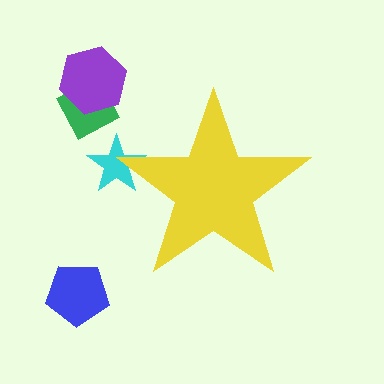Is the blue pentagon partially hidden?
No, the blue pentagon is fully visible.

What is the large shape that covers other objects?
A yellow star.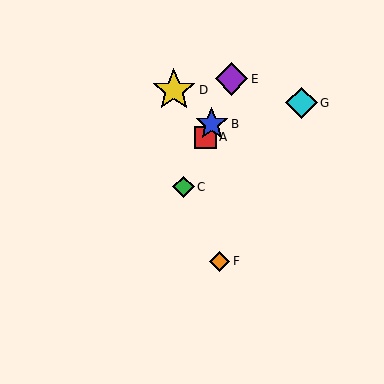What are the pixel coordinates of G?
Object G is at (301, 103).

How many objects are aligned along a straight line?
4 objects (A, B, C, E) are aligned along a straight line.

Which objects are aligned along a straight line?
Objects A, B, C, E are aligned along a straight line.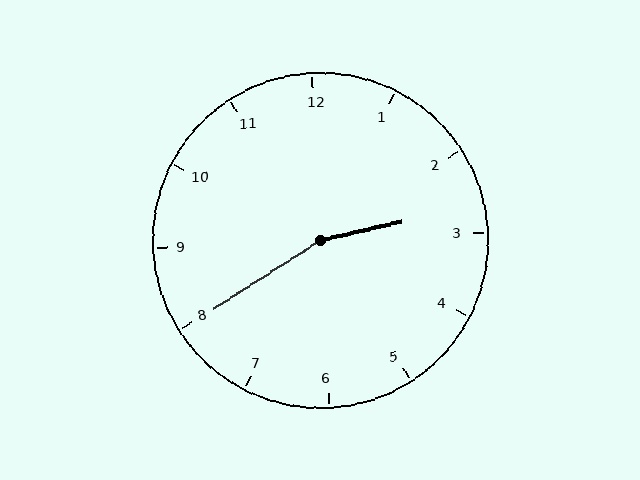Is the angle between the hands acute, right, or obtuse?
It is obtuse.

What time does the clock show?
2:40.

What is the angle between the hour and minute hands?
Approximately 160 degrees.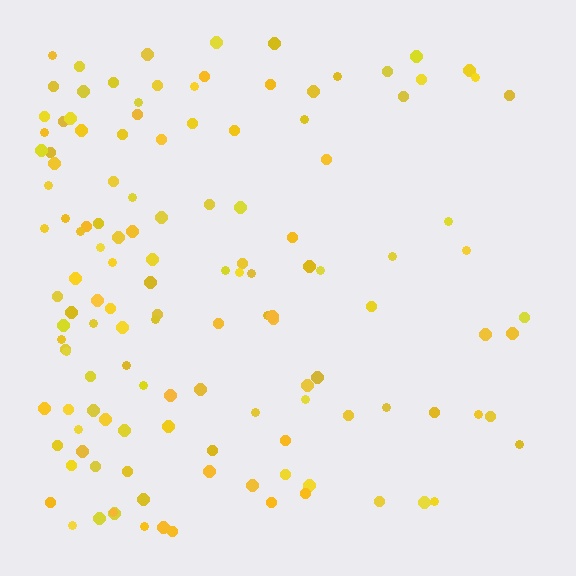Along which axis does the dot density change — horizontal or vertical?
Horizontal.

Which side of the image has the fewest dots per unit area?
The right.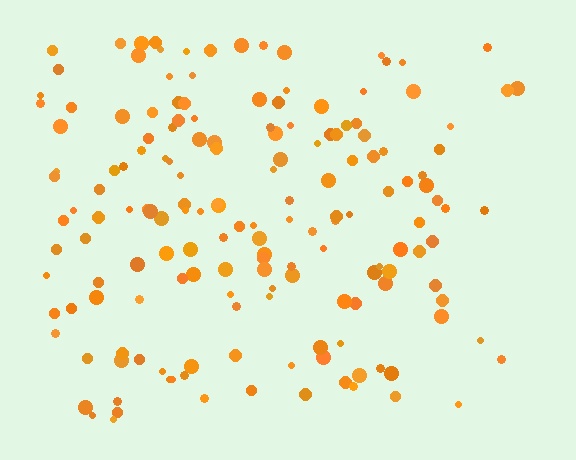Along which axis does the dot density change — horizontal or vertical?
Horizontal.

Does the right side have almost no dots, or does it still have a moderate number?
Still a moderate number, just noticeably fewer than the left.